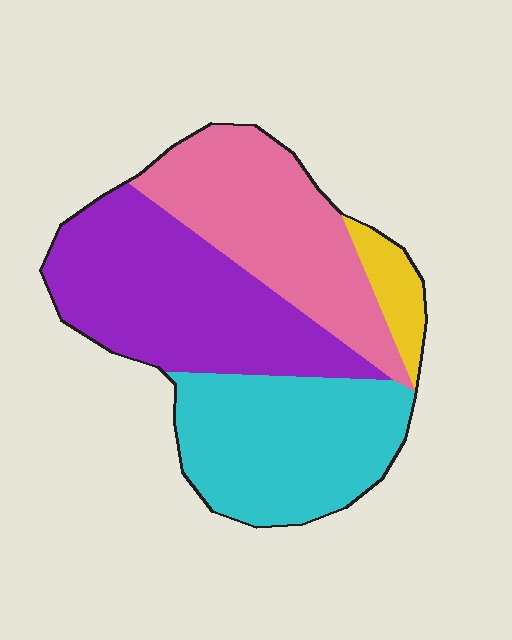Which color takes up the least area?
Yellow, at roughly 5%.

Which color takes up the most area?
Purple, at roughly 35%.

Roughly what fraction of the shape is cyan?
Cyan takes up about one third (1/3) of the shape.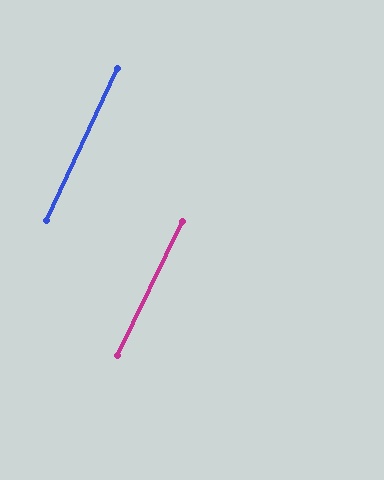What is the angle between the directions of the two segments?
Approximately 1 degree.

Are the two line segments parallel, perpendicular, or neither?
Parallel — their directions differ by only 0.7°.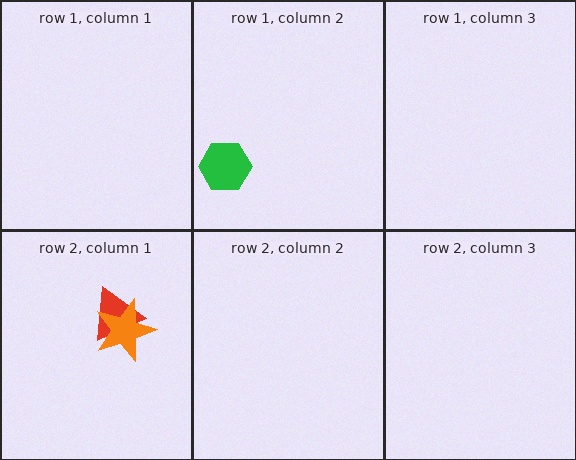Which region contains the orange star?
The row 2, column 1 region.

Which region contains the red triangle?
The row 2, column 1 region.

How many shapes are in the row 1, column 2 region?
1.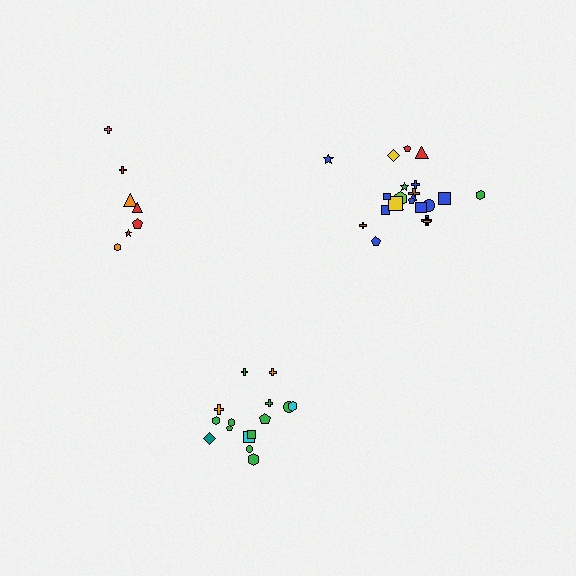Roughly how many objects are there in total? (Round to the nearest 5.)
Roughly 45 objects in total.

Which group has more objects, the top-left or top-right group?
The top-right group.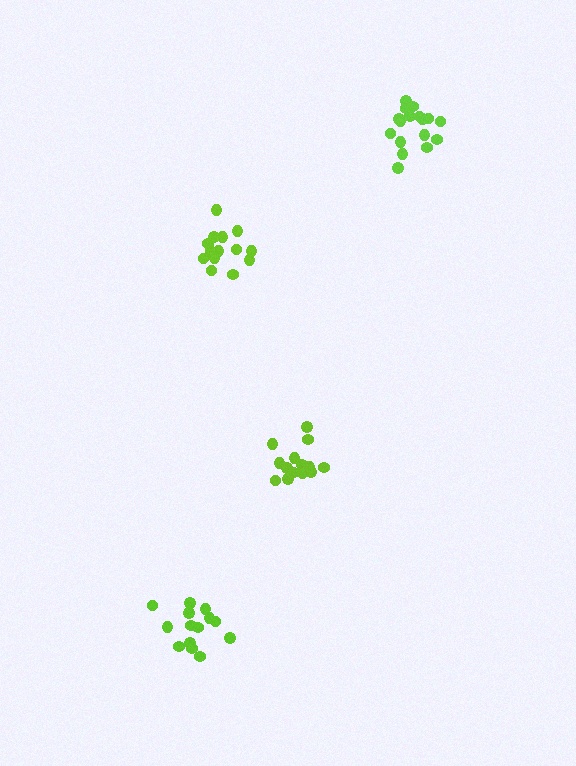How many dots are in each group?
Group 1: 17 dots, Group 2: 14 dots, Group 3: 14 dots, Group 4: 15 dots (60 total).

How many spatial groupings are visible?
There are 4 spatial groupings.